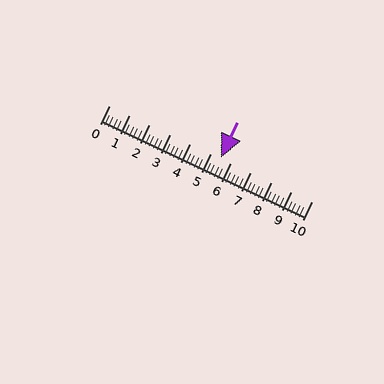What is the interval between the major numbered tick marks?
The major tick marks are spaced 1 units apart.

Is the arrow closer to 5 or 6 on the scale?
The arrow is closer to 6.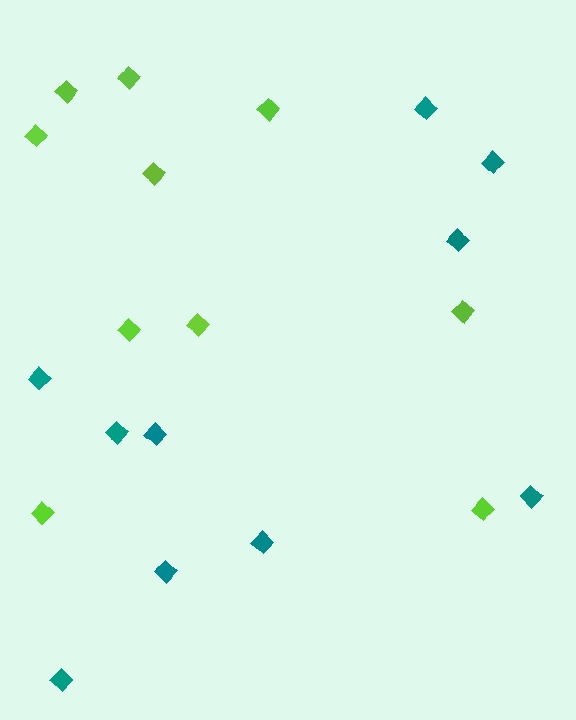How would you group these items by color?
There are 2 groups: one group of lime diamonds (10) and one group of teal diamonds (10).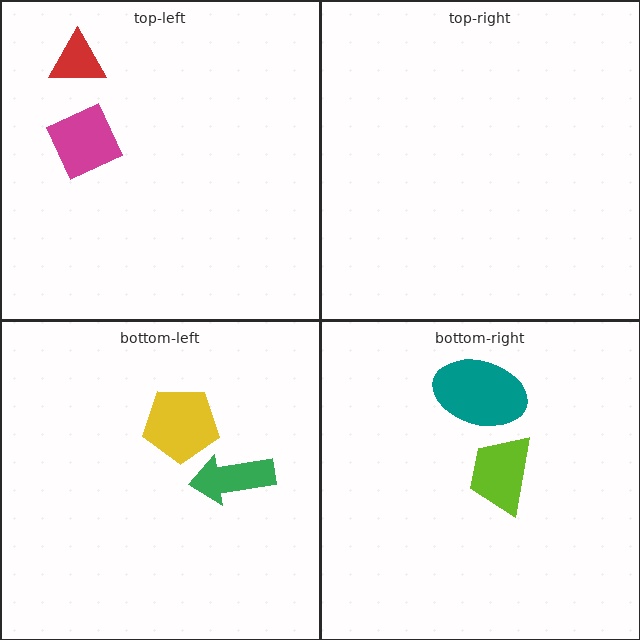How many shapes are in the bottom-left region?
2.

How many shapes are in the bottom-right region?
2.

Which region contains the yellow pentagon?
The bottom-left region.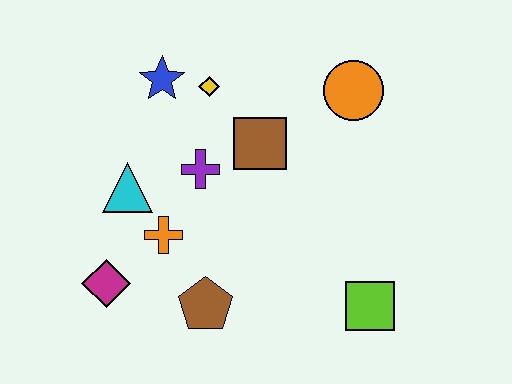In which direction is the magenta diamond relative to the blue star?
The magenta diamond is below the blue star.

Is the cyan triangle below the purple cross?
Yes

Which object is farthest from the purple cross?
The lime square is farthest from the purple cross.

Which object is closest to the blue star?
The yellow diamond is closest to the blue star.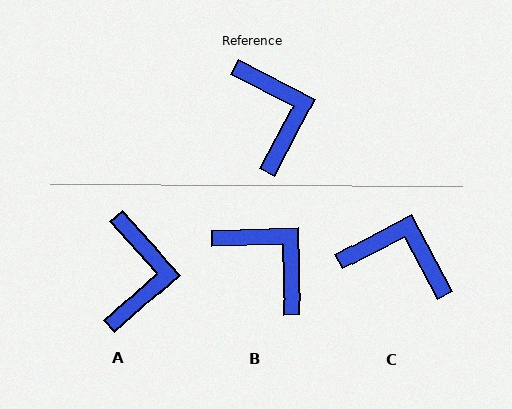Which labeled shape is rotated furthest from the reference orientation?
C, about 55 degrees away.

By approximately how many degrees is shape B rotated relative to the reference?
Approximately 29 degrees counter-clockwise.